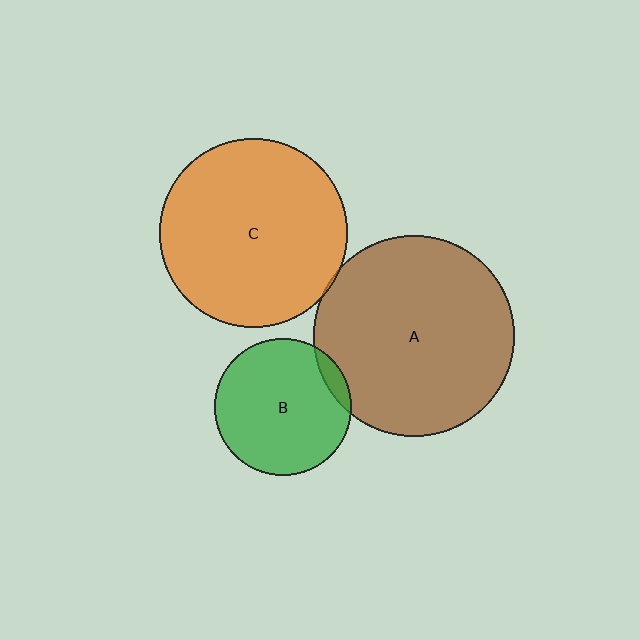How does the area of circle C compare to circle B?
Approximately 1.9 times.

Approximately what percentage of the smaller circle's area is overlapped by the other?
Approximately 5%.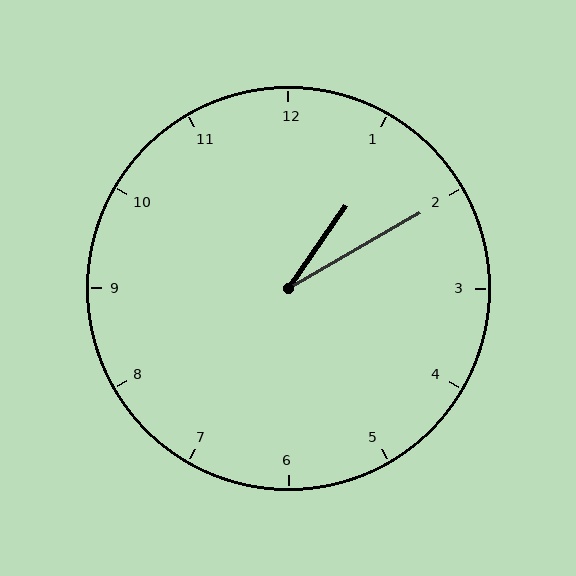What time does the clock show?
1:10.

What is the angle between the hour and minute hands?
Approximately 25 degrees.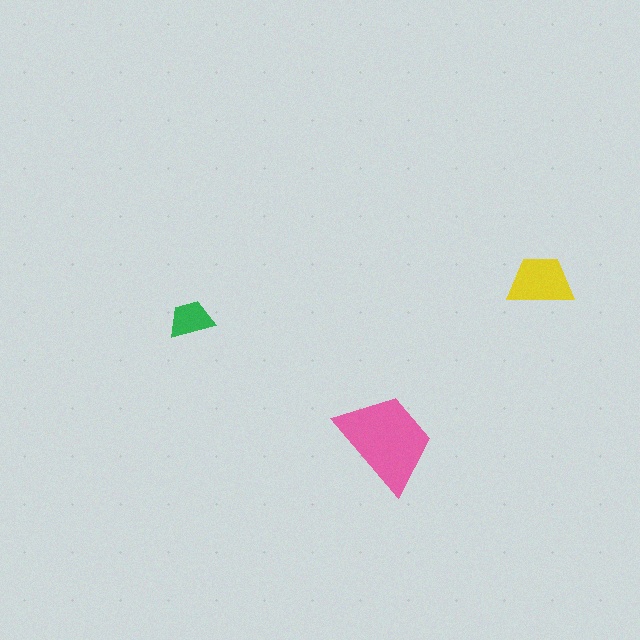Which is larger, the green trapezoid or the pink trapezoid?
The pink one.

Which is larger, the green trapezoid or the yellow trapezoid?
The yellow one.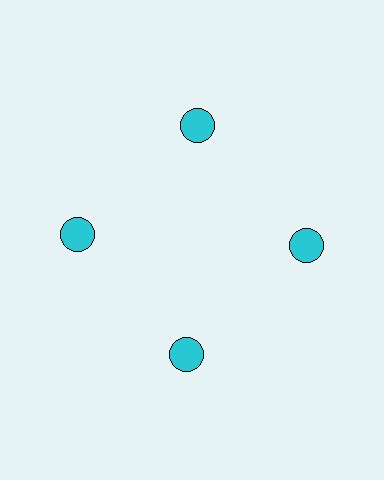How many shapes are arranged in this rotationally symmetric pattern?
There are 4 shapes, arranged in 4 groups of 1.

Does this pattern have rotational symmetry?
Yes, this pattern has 4-fold rotational symmetry. It looks the same after rotating 90 degrees around the center.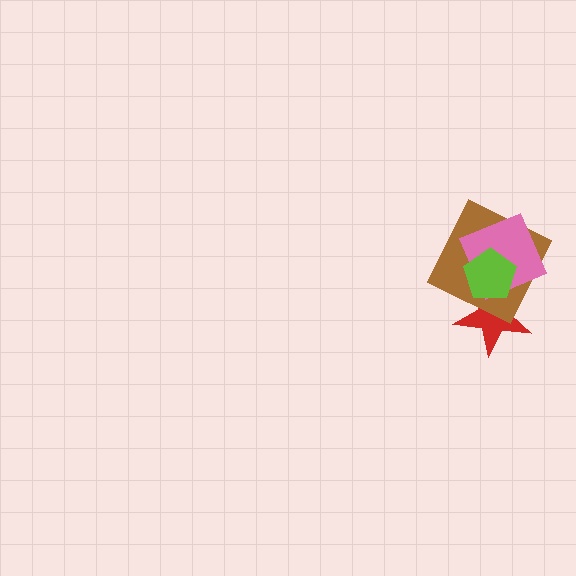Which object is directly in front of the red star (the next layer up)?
The brown square is directly in front of the red star.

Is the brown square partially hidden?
Yes, it is partially covered by another shape.